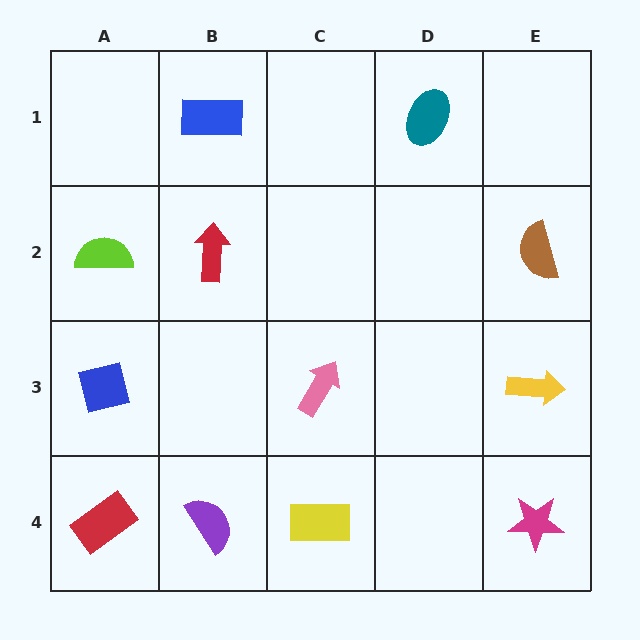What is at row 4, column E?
A magenta star.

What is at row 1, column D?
A teal ellipse.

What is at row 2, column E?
A brown semicircle.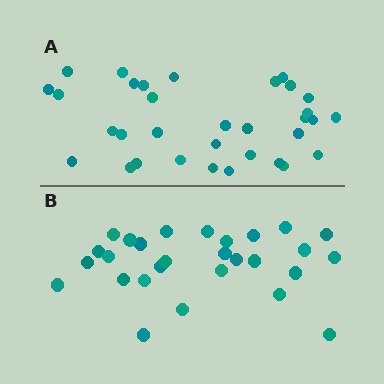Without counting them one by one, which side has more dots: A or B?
Region A (the top region) has more dots.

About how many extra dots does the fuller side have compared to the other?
Region A has about 5 more dots than region B.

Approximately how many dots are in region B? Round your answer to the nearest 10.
About 30 dots. (The exact count is 28, which rounds to 30.)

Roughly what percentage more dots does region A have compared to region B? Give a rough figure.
About 20% more.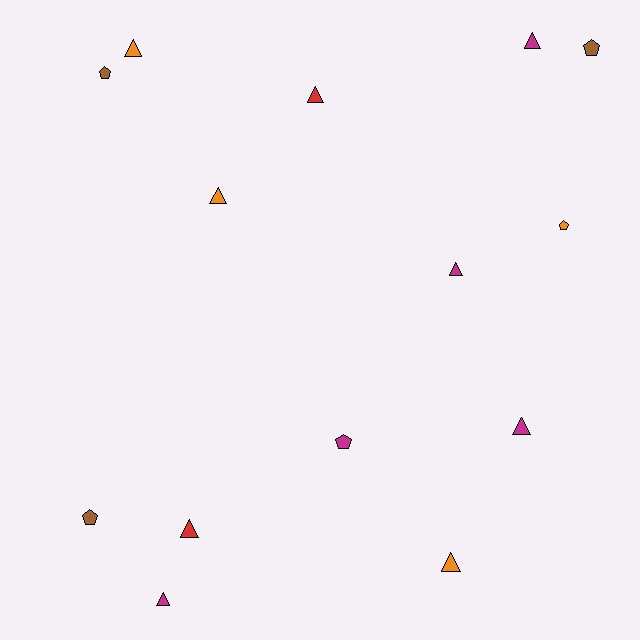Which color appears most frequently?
Magenta, with 5 objects.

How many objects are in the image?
There are 14 objects.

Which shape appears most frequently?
Triangle, with 9 objects.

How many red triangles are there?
There are 2 red triangles.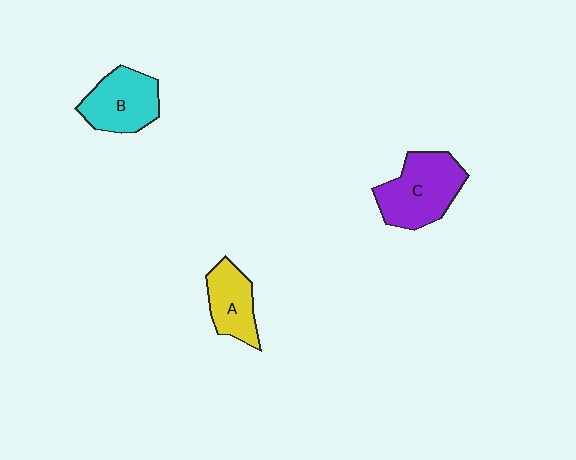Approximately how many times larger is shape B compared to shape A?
Approximately 1.3 times.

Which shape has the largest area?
Shape C (purple).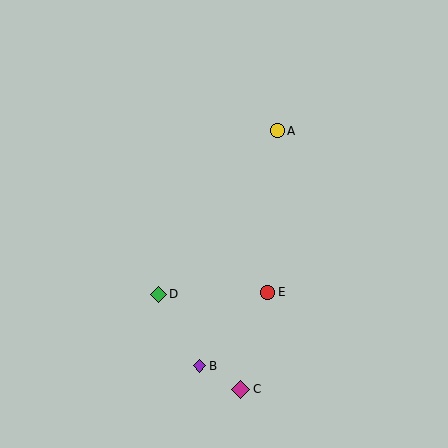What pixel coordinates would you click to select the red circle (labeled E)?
Click at (268, 292) to select the red circle E.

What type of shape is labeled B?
Shape B is a purple diamond.